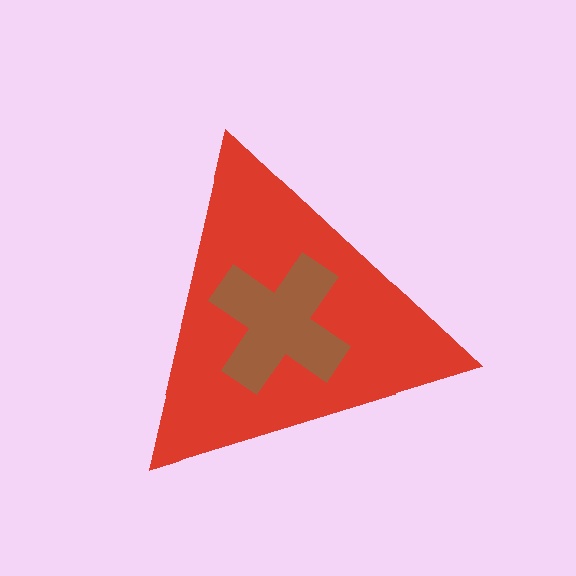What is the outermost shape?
The red triangle.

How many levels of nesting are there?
2.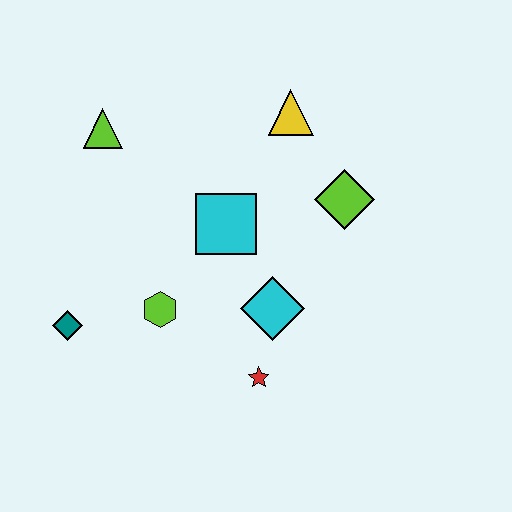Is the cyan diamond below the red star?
No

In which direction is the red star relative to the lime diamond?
The red star is below the lime diamond.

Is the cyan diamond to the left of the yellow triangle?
Yes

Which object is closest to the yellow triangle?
The lime diamond is closest to the yellow triangle.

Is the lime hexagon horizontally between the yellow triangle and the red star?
No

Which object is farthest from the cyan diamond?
The lime triangle is farthest from the cyan diamond.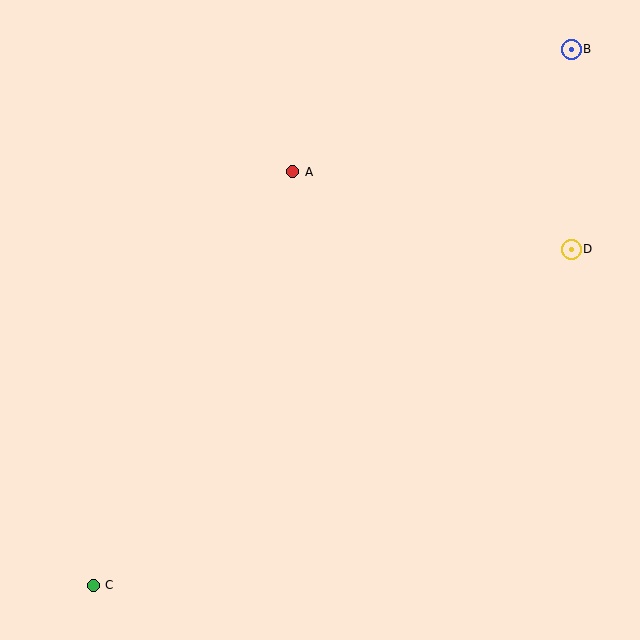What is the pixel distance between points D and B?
The distance between D and B is 200 pixels.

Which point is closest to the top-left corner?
Point A is closest to the top-left corner.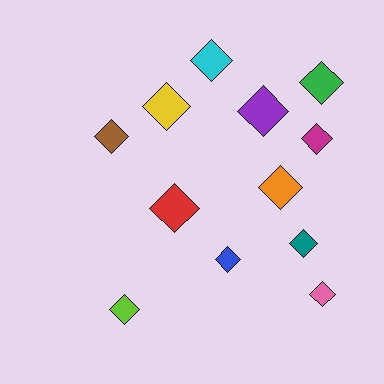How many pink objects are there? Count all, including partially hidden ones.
There is 1 pink object.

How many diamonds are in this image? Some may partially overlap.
There are 12 diamonds.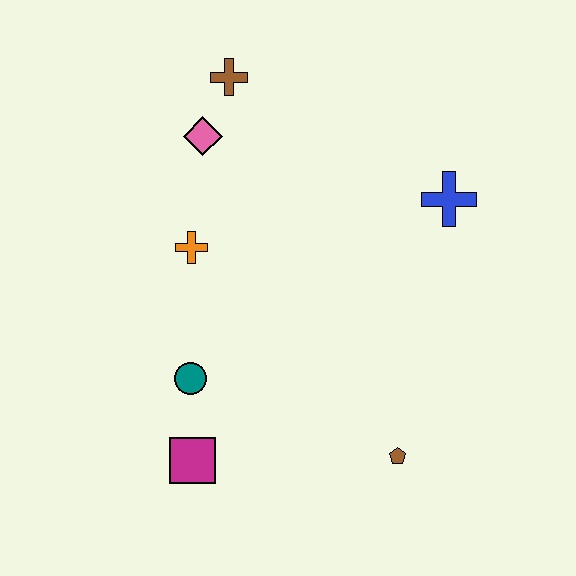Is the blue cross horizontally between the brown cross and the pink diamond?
No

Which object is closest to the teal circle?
The magenta square is closest to the teal circle.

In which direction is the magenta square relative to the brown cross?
The magenta square is below the brown cross.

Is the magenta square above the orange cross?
No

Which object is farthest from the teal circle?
The blue cross is farthest from the teal circle.